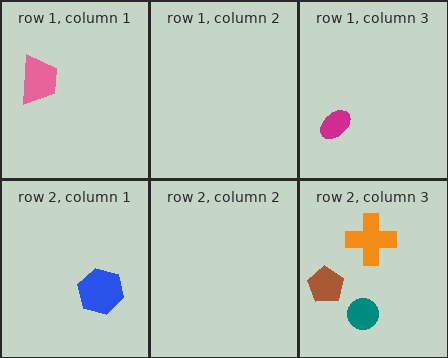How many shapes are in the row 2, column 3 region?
3.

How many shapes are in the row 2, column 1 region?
1.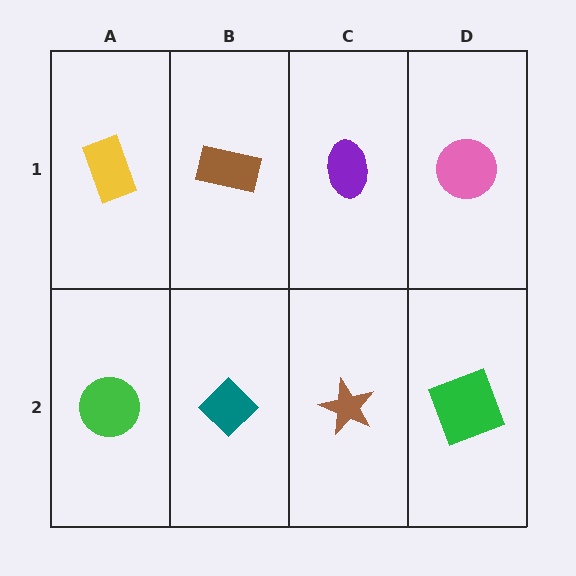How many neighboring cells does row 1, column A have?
2.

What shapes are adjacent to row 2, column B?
A brown rectangle (row 1, column B), a green circle (row 2, column A), a brown star (row 2, column C).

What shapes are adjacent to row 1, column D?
A green square (row 2, column D), a purple ellipse (row 1, column C).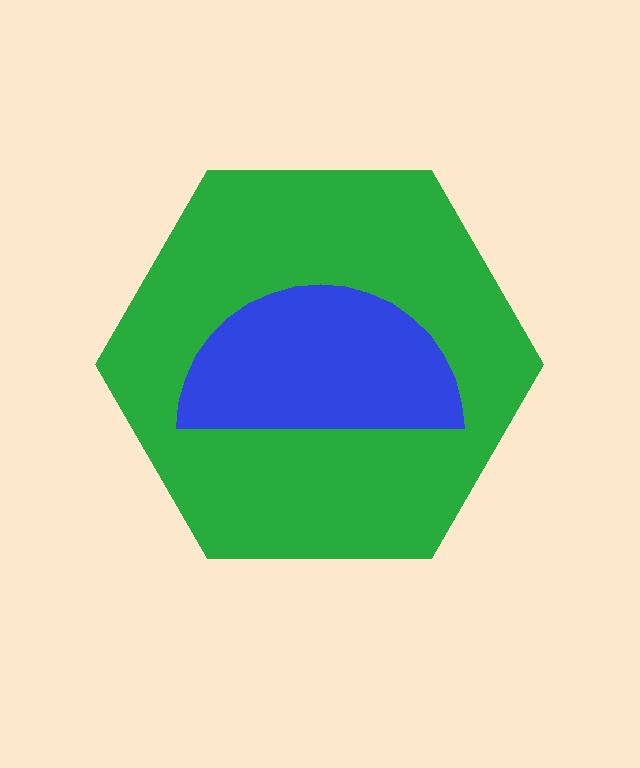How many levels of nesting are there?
2.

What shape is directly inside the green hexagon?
The blue semicircle.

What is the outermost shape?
The green hexagon.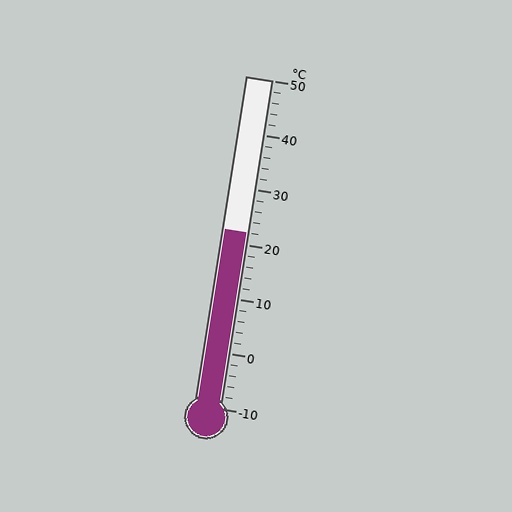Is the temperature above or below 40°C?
The temperature is below 40°C.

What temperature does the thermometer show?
The thermometer shows approximately 22°C.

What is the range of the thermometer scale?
The thermometer scale ranges from -10°C to 50°C.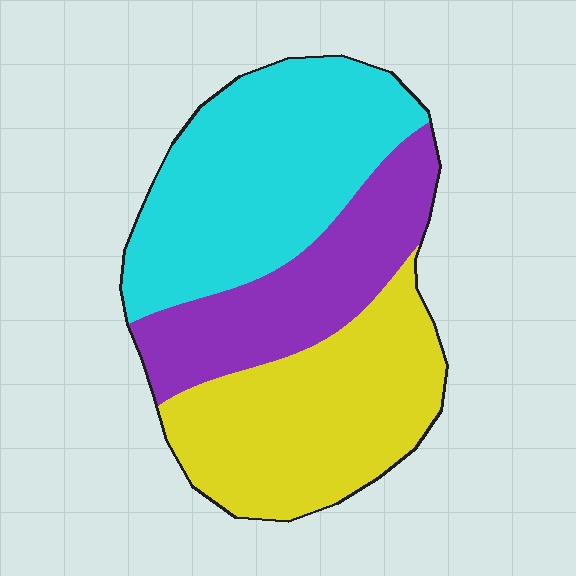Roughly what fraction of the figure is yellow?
Yellow takes up between a third and a half of the figure.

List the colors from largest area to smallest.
From largest to smallest: cyan, yellow, purple.